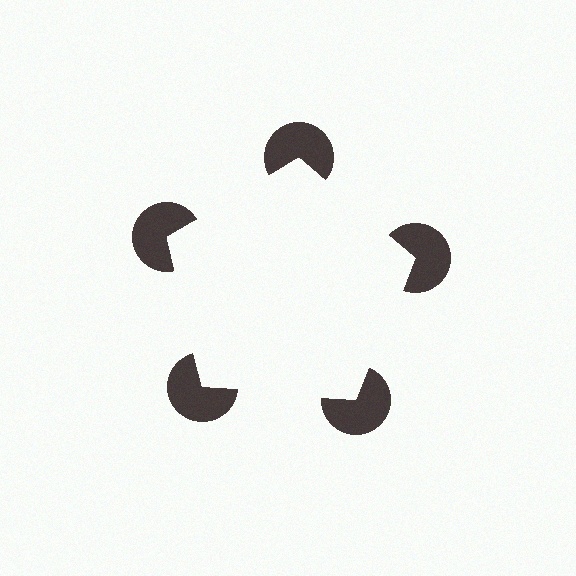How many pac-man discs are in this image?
There are 5 — one at each vertex of the illusory pentagon.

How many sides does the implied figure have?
5 sides.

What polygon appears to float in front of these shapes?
An illusory pentagon — its edges are inferred from the aligned wedge cuts in the pac-man discs, not physically drawn.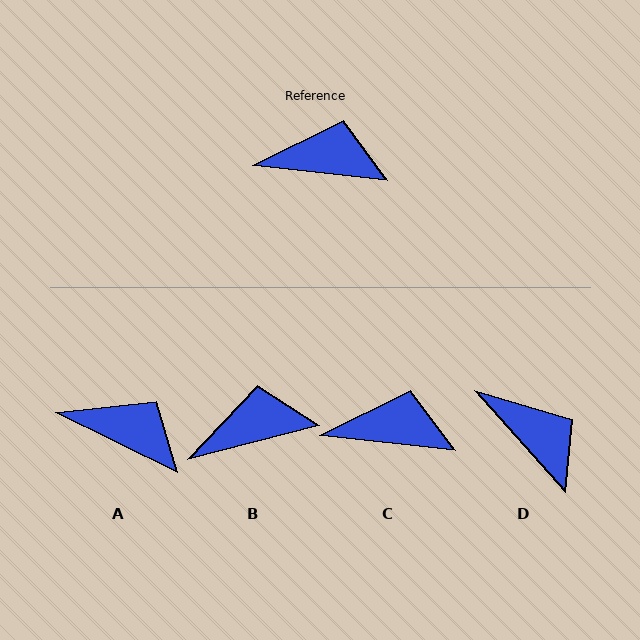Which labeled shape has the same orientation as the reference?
C.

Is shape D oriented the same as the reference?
No, it is off by about 42 degrees.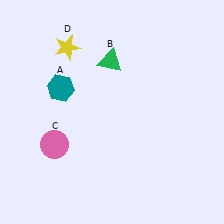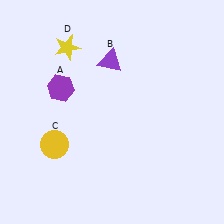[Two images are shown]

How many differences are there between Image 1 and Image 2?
There are 3 differences between the two images.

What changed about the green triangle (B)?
In Image 1, B is green. In Image 2, it changed to purple.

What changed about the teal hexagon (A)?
In Image 1, A is teal. In Image 2, it changed to purple.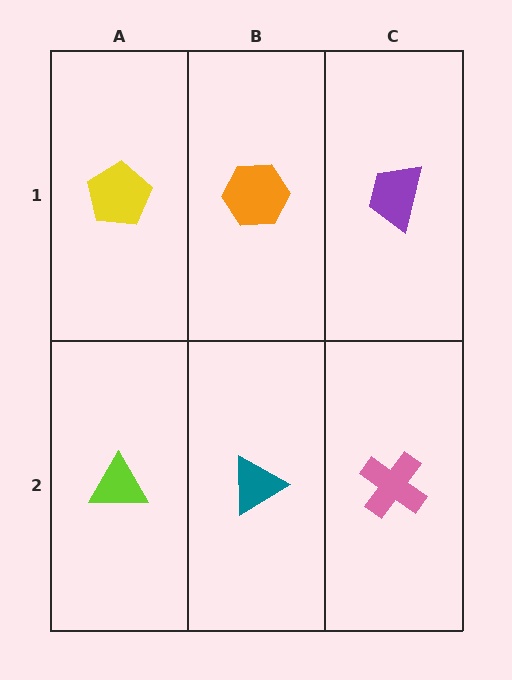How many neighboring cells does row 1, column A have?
2.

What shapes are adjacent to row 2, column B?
An orange hexagon (row 1, column B), a lime triangle (row 2, column A), a pink cross (row 2, column C).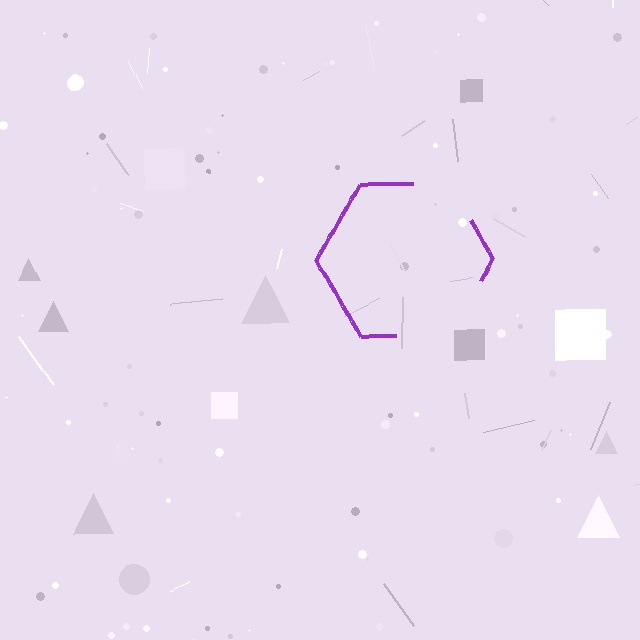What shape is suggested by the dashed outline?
The dashed outline suggests a hexagon.